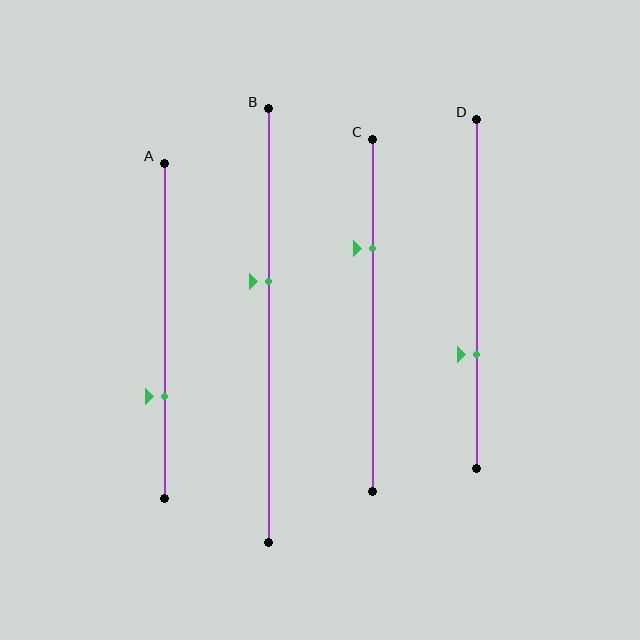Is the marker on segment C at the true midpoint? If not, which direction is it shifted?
No, the marker on segment C is shifted upward by about 19% of the segment length.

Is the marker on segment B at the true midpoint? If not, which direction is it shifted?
No, the marker on segment B is shifted upward by about 10% of the segment length.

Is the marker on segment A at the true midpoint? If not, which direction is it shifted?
No, the marker on segment A is shifted downward by about 20% of the segment length.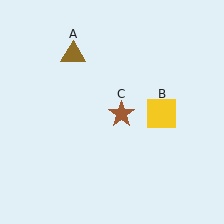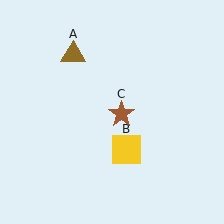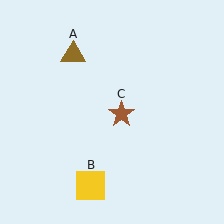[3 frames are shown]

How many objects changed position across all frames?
1 object changed position: yellow square (object B).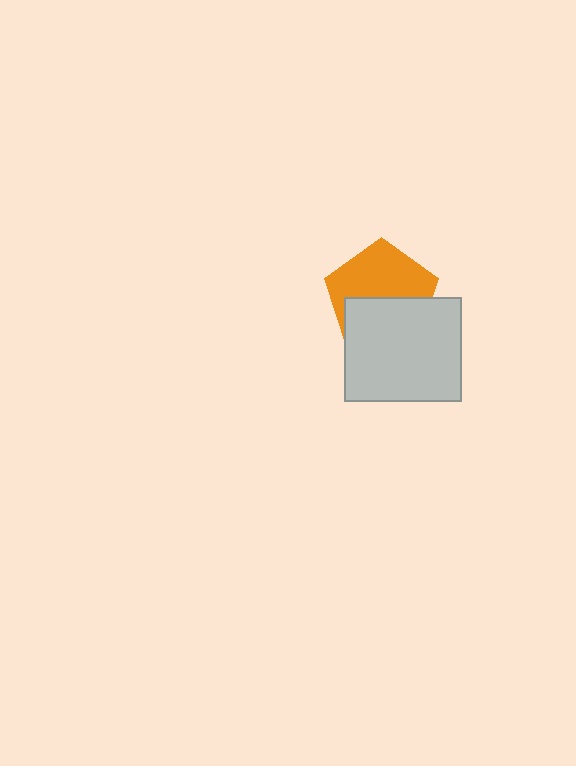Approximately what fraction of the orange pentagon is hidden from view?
Roughly 46% of the orange pentagon is hidden behind the light gray rectangle.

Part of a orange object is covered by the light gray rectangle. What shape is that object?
It is a pentagon.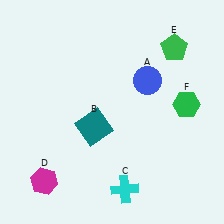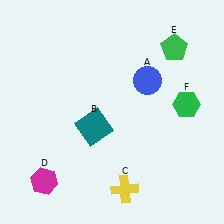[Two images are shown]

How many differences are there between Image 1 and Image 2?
There is 1 difference between the two images.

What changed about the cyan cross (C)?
In Image 1, C is cyan. In Image 2, it changed to yellow.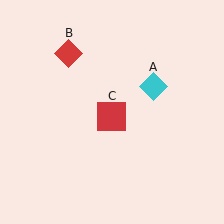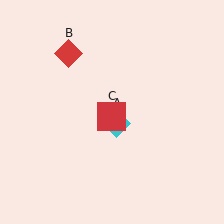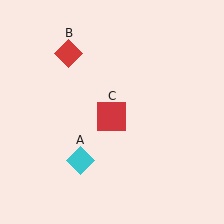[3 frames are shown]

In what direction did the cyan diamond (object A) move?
The cyan diamond (object A) moved down and to the left.